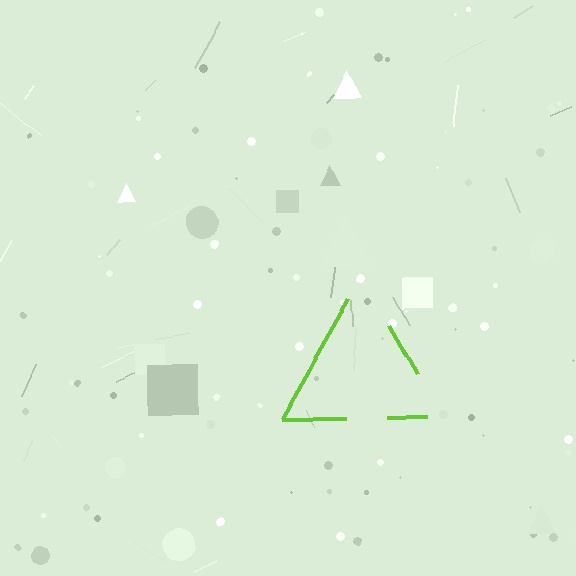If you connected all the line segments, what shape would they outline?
They would outline a triangle.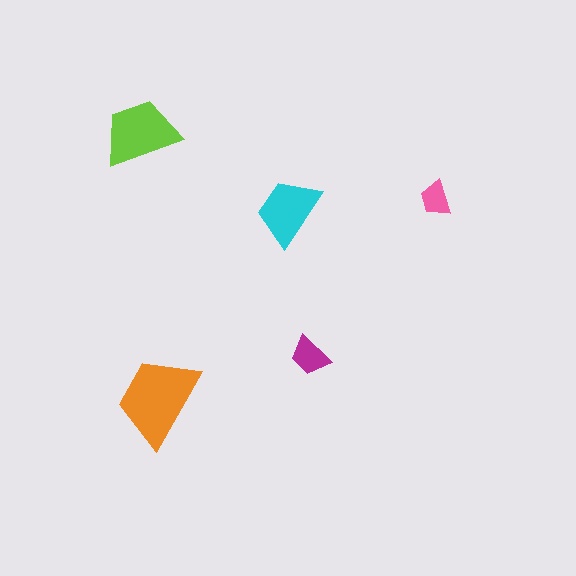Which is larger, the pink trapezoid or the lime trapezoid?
The lime one.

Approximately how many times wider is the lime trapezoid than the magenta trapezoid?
About 2 times wider.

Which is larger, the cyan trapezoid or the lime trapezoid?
The lime one.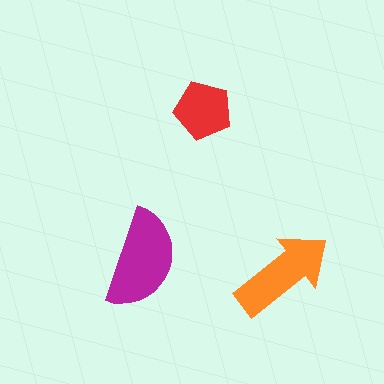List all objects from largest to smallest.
The magenta semicircle, the orange arrow, the red pentagon.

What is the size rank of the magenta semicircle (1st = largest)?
1st.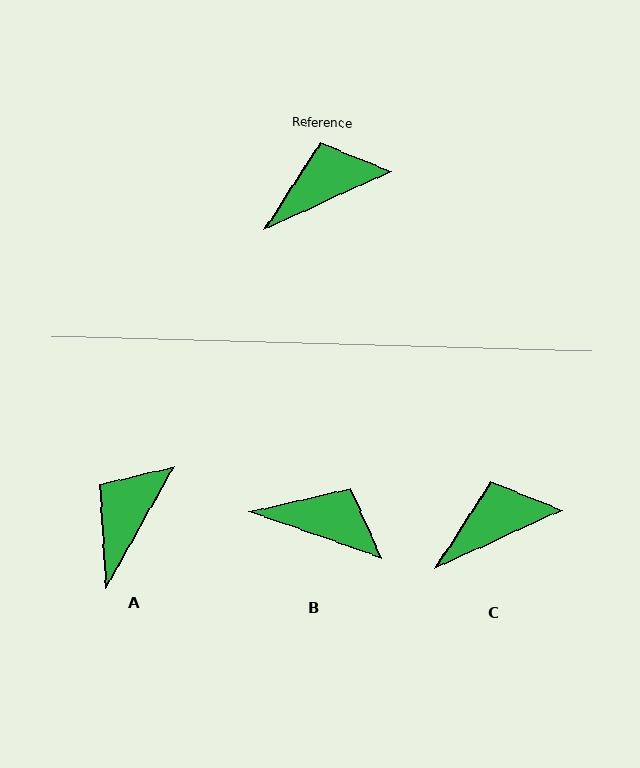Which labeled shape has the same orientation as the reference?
C.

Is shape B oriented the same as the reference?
No, it is off by about 44 degrees.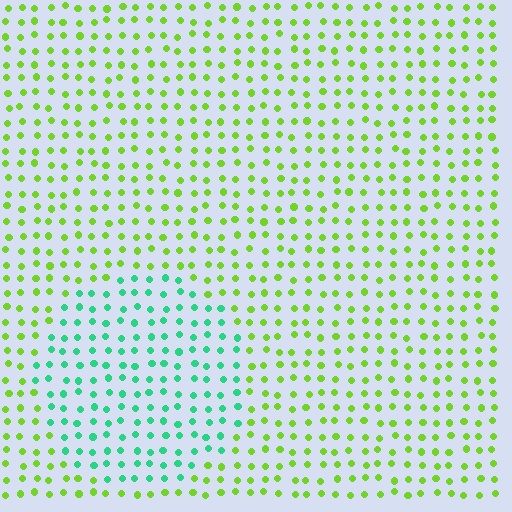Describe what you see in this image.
The image is filled with small lime elements in a uniform arrangement. A circle-shaped region is visible where the elements are tinted to a slightly different hue, forming a subtle color boundary.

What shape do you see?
I see a circle.